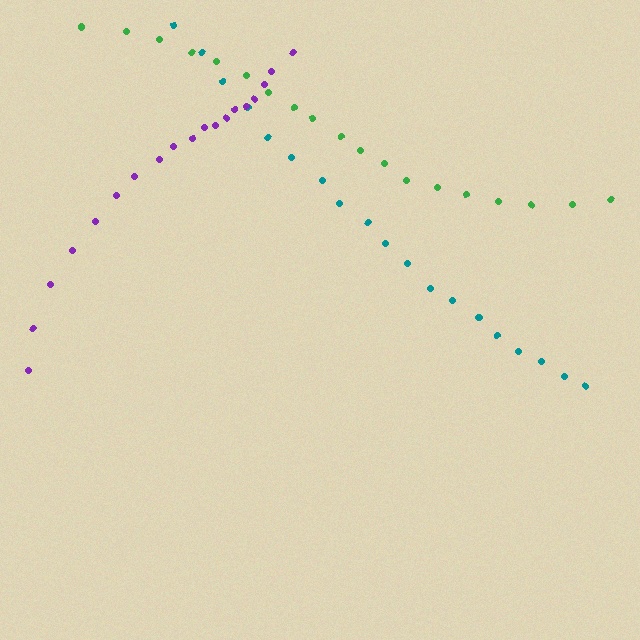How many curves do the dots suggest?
There are 3 distinct paths.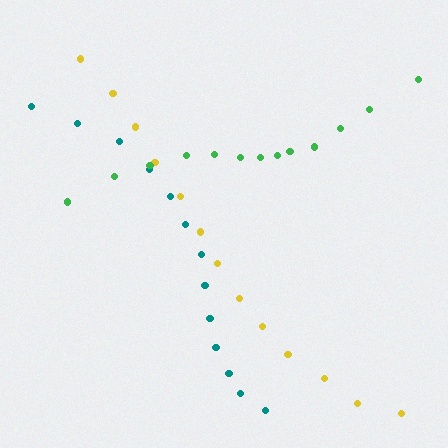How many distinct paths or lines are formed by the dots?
There are 3 distinct paths.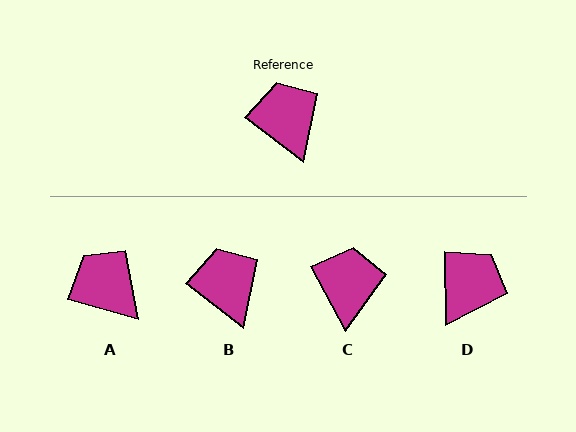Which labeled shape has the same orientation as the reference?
B.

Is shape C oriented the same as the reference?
No, it is off by about 24 degrees.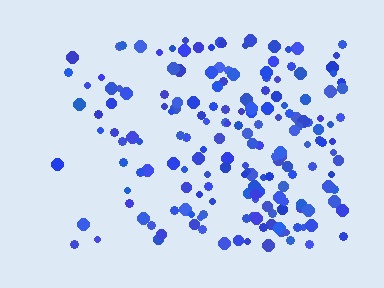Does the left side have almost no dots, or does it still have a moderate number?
Still a moderate number, just noticeably fewer than the right.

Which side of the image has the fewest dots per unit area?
The left.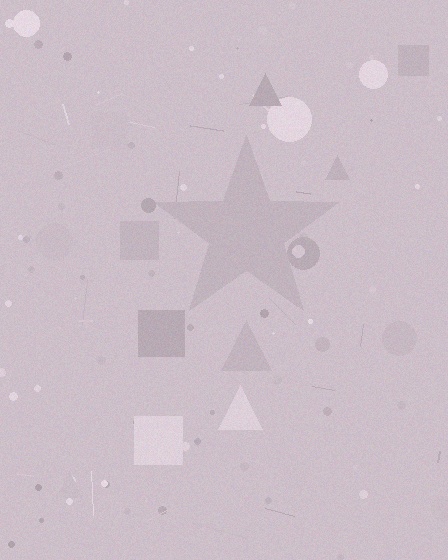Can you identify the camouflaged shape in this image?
The camouflaged shape is a star.